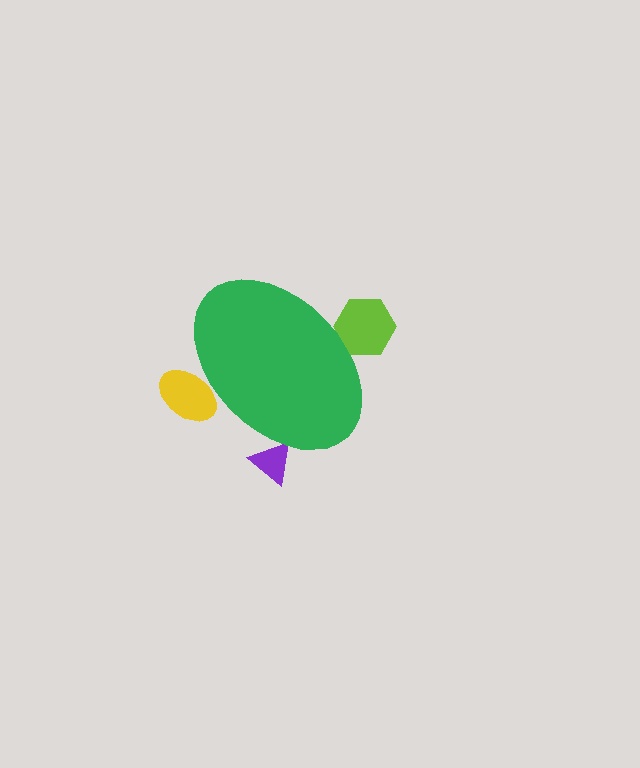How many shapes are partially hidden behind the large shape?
3 shapes are partially hidden.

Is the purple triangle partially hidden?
Yes, the purple triangle is partially hidden behind the green ellipse.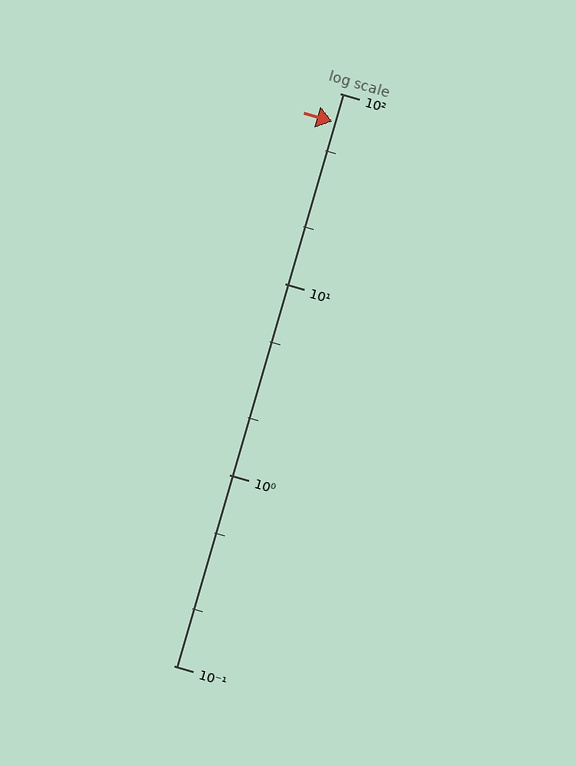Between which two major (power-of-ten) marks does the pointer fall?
The pointer is between 10 and 100.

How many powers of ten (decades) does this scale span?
The scale spans 3 decades, from 0.1 to 100.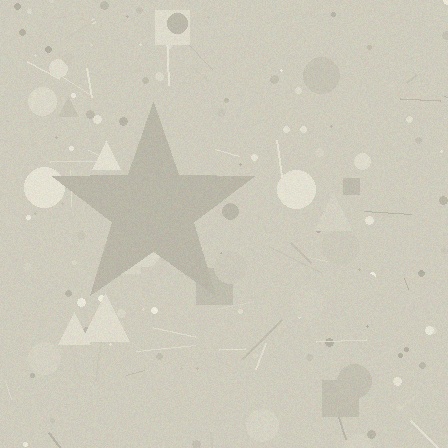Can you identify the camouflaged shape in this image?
The camouflaged shape is a star.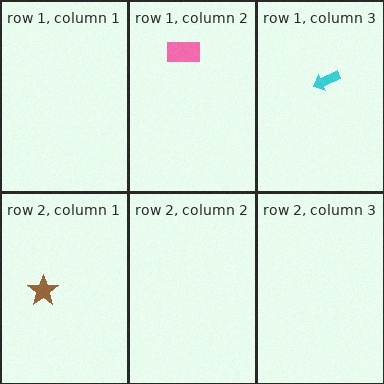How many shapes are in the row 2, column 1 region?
1.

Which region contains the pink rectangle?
The row 1, column 2 region.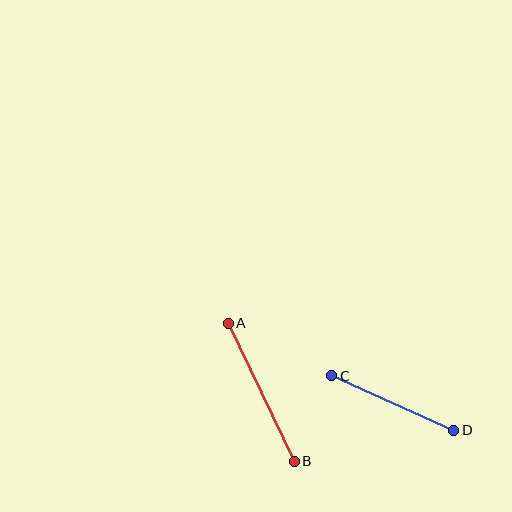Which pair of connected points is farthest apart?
Points A and B are farthest apart.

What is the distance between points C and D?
The distance is approximately 134 pixels.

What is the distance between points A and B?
The distance is approximately 153 pixels.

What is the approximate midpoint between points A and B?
The midpoint is at approximately (261, 392) pixels.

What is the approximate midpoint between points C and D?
The midpoint is at approximately (393, 403) pixels.